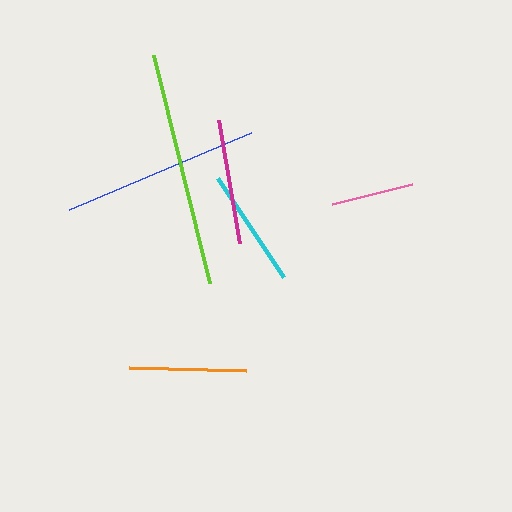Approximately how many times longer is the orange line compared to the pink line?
The orange line is approximately 1.4 times the length of the pink line.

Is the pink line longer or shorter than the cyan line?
The cyan line is longer than the pink line.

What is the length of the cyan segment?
The cyan segment is approximately 120 pixels long.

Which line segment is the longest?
The lime line is the longest at approximately 235 pixels.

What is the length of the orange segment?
The orange segment is approximately 117 pixels long.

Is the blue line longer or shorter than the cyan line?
The blue line is longer than the cyan line.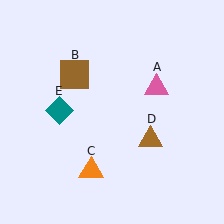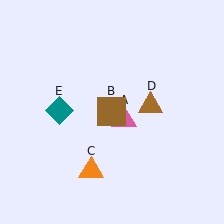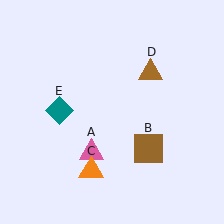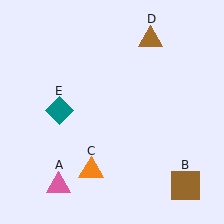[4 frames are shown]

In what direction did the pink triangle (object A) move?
The pink triangle (object A) moved down and to the left.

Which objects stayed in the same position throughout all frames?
Orange triangle (object C) and teal diamond (object E) remained stationary.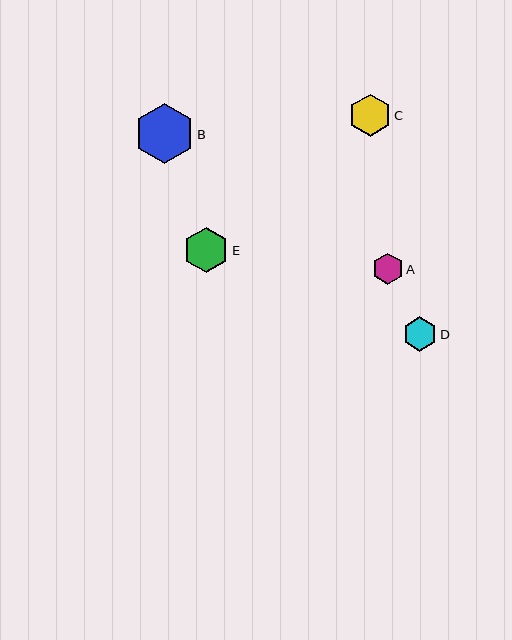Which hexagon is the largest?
Hexagon B is the largest with a size of approximately 60 pixels.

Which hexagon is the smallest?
Hexagon A is the smallest with a size of approximately 31 pixels.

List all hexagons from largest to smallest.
From largest to smallest: B, E, C, D, A.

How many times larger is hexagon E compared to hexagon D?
Hexagon E is approximately 1.3 times the size of hexagon D.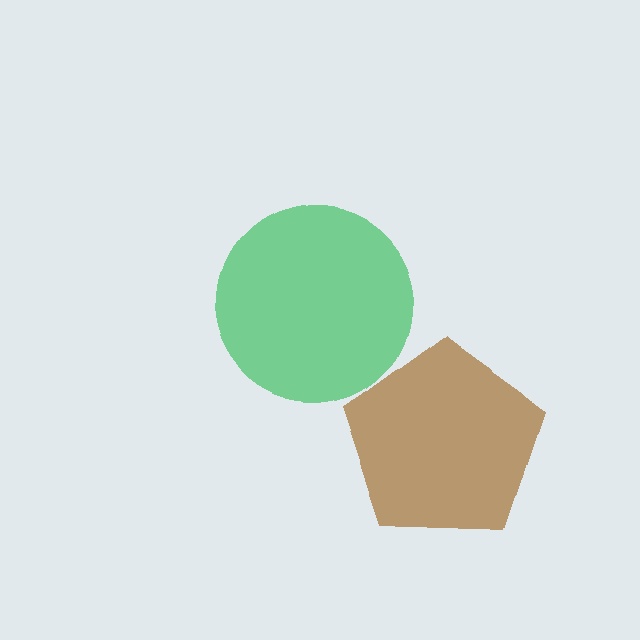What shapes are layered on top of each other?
The layered shapes are: a green circle, a brown pentagon.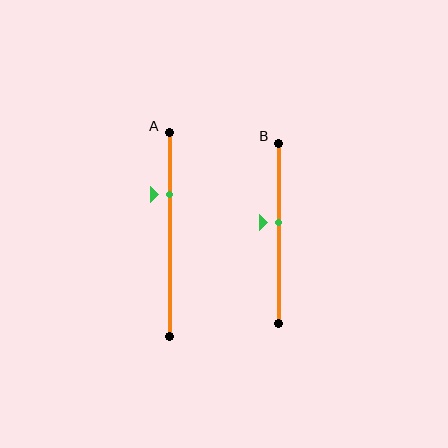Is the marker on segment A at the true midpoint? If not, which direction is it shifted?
No, the marker on segment A is shifted upward by about 20% of the segment length.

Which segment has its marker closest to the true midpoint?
Segment B has its marker closest to the true midpoint.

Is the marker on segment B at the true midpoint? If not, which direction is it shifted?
No, the marker on segment B is shifted upward by about 6% of the segment length.